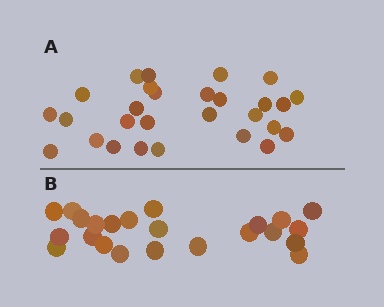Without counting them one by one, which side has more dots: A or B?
Region A (the top region) has more dots.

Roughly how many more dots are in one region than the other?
Region A has about 5 more dots than region B.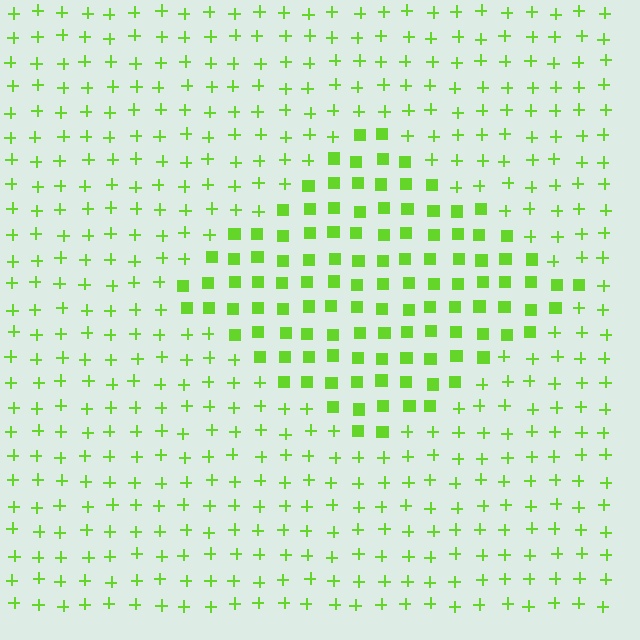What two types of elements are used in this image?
The image uses squares inside the diamond region and plus signs outside it.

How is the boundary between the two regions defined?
The boundary is defined by a change in element shape: squares inside vs. plus signs outside. All elements share the same color and spacing.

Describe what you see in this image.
The image is filled with small lime elements arranged in a uniform grid. A diamond-shaped region contains squares, while the surrounding area contains plus signs. The boundary is defined purely by the change in element shape.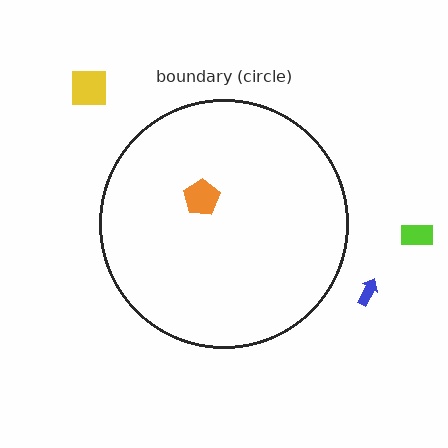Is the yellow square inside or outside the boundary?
Outside.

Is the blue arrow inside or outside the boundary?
Outside.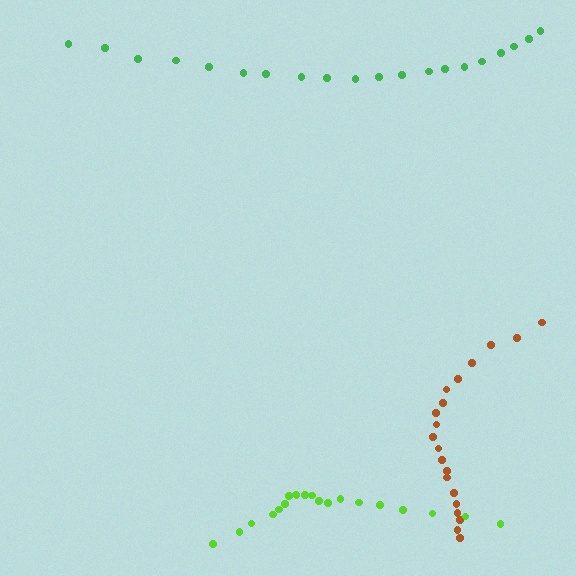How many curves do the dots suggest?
There are 3 distinct paths.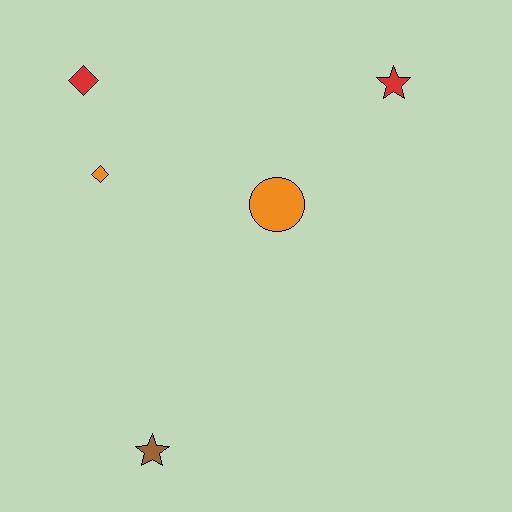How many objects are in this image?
There are 5 objects.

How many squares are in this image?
There are no squares.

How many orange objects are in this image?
There are 2 orange objects.